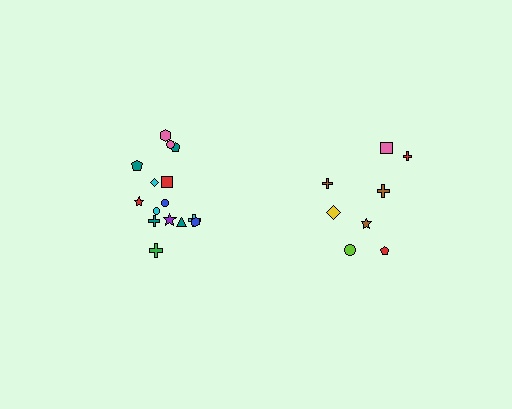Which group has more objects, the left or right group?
The left group.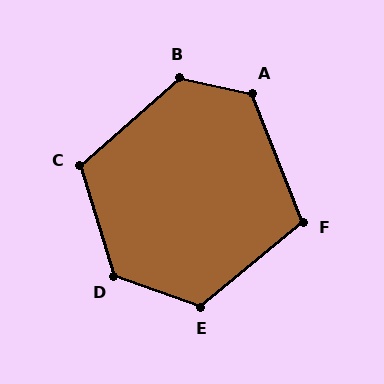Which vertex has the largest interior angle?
D, at approximately 126 degrees.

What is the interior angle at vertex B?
Approximately 126 degrees (obtuse).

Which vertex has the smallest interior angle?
F, at approximately 108 degrees.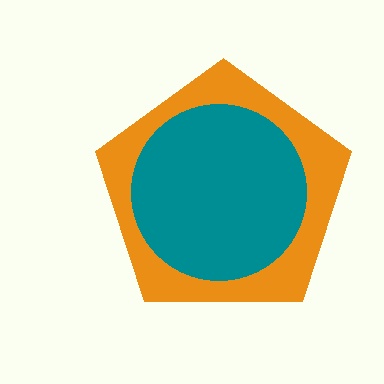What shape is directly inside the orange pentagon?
The teal circle.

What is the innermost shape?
The teal circle.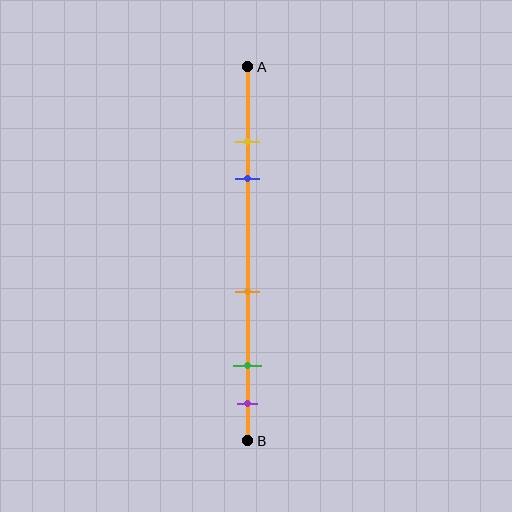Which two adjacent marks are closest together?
The yellow and blue marks are the closest adjacent pair.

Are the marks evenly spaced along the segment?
No, the marks are not evenly spaced.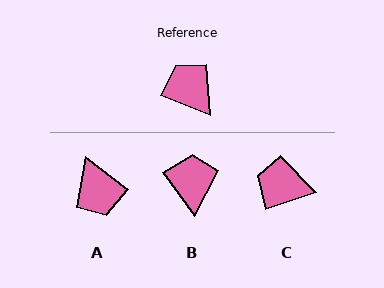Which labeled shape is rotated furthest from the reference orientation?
A, about 165 degrees away.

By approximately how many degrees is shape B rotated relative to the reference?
Approximately 32 degrees clockwise.